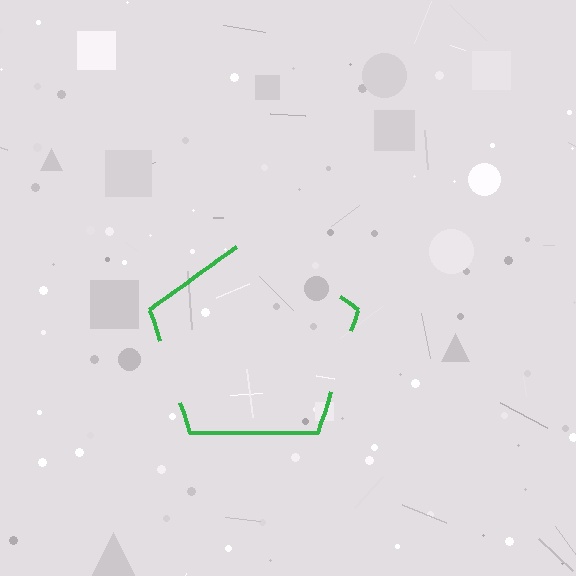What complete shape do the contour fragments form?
The contour fragments form a pentagon.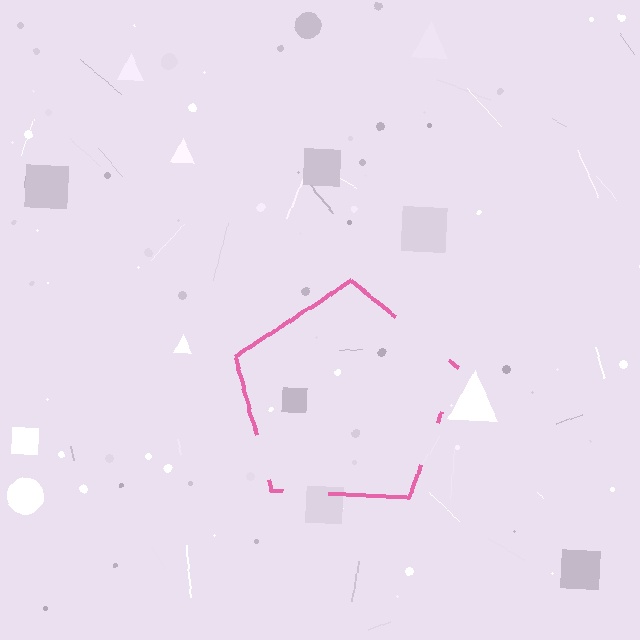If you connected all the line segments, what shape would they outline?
They would outline a pentagon.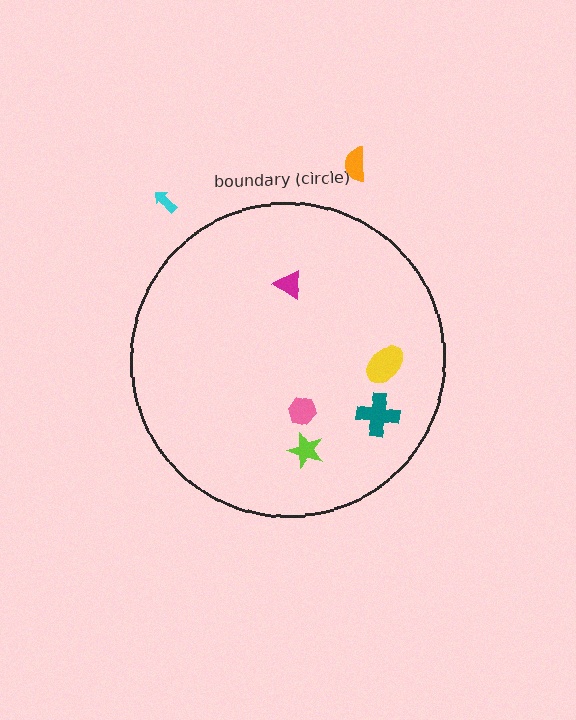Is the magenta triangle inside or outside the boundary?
Inside.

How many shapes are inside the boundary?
5 inside, 2 outside.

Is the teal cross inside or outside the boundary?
Inside.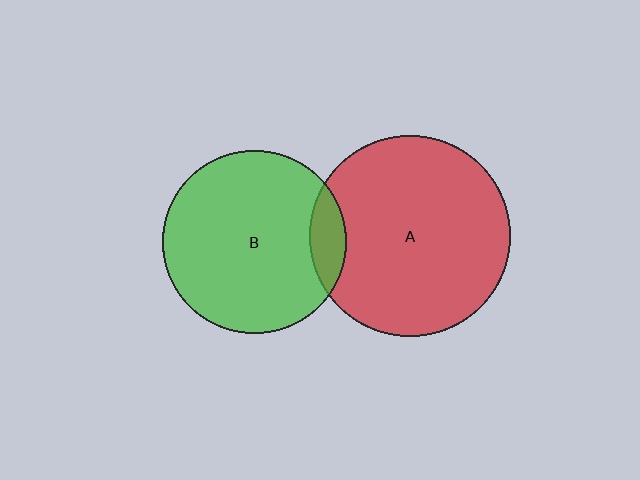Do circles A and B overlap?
Yes.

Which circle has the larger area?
Circle A (red).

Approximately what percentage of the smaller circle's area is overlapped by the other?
Approximately 10%.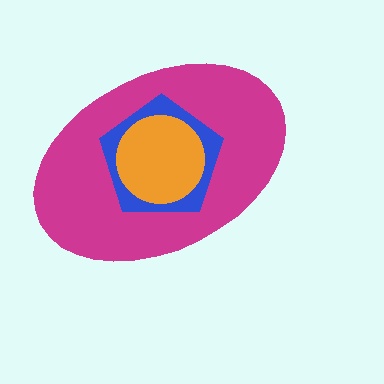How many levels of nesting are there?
3.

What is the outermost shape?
The magenta ellipse.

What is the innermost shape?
The orange circle.